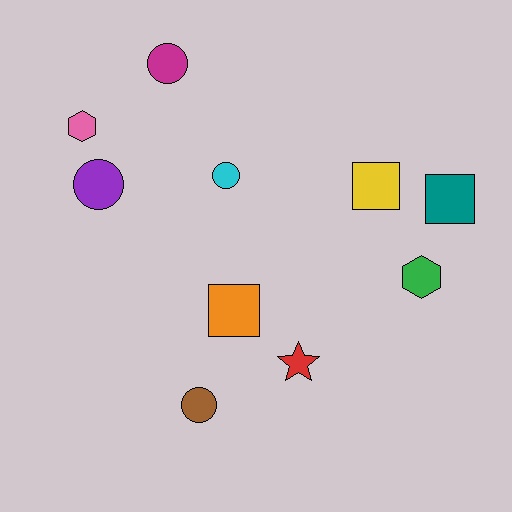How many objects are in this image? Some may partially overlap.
There are 10 objects.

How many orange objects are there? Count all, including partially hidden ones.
There is 1 orange object.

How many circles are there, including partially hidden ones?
There are 4 circles.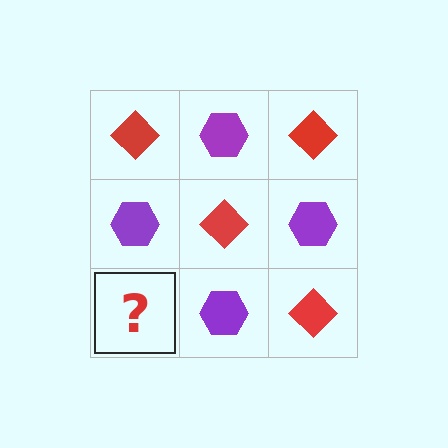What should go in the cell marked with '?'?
The missing cell should contain a red diamond.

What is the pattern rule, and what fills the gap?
The rule is that it alternates red diamond and purple hexagon in a checkerboard pattern. The gap should be filled with a red diamond.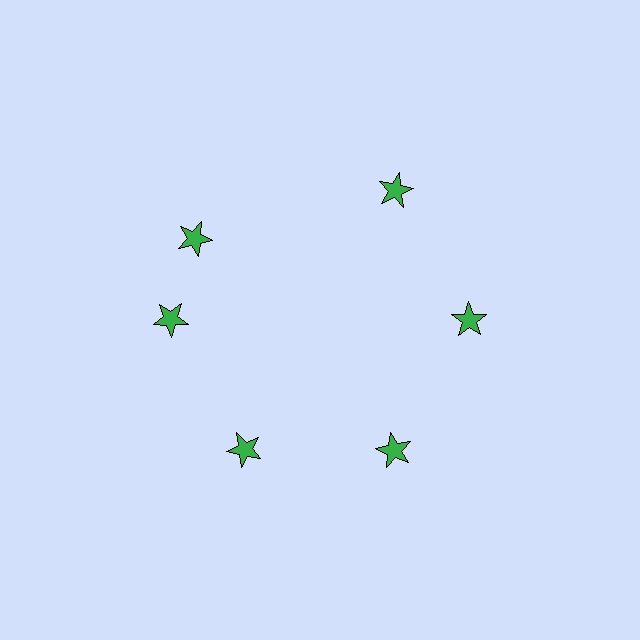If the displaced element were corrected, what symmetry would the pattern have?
It would have 6-fold rotational symmetry — the pattern would map onto itself every 60 degrees.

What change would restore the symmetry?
The symmetry would be restored by rotating it back into even spacing with its neighbors so that all 6 stars sit at equal angles and equal distance from the center.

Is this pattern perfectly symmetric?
No. The 6 green stars are arranged in a ring, but one element near the 11 o'clock position is rotated out of alignment along the ring, breaking the 6-fold rotational symmetry.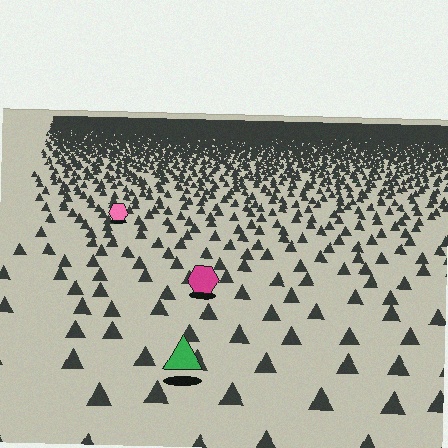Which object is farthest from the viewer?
The pink hexagon is farthest from the viewer. It appears smaller and the ground texture around it is denser.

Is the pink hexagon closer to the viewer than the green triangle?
No. The green triangle is closer — you can tell from the texture gradient: the ground texture is coarser near it.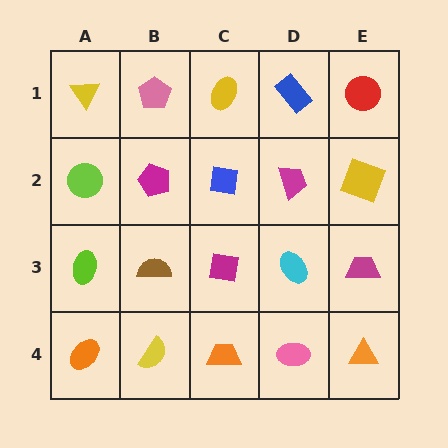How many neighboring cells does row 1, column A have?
2.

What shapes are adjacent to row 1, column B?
A magenta pentagon (row 2, column B), a yellow triangle (row 1, column A), a yellow ellipse (row 1, column C).